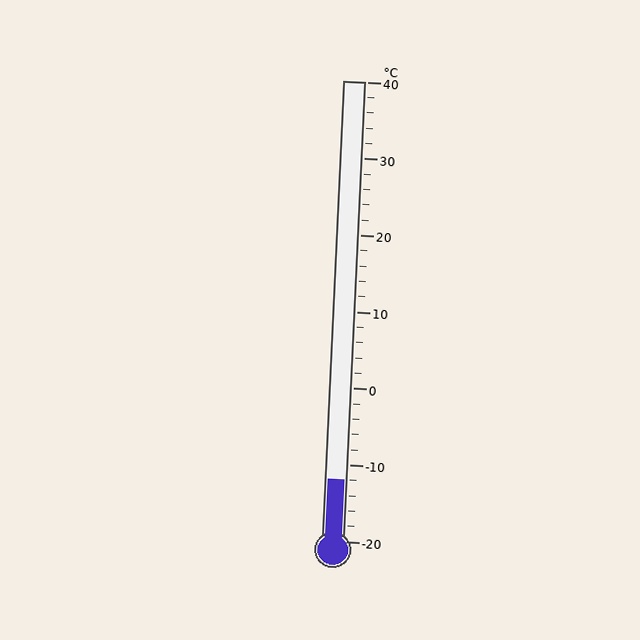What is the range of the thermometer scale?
The thermometer scale ranges from -20°C to 40°C.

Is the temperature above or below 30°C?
The temperature is below 30°C.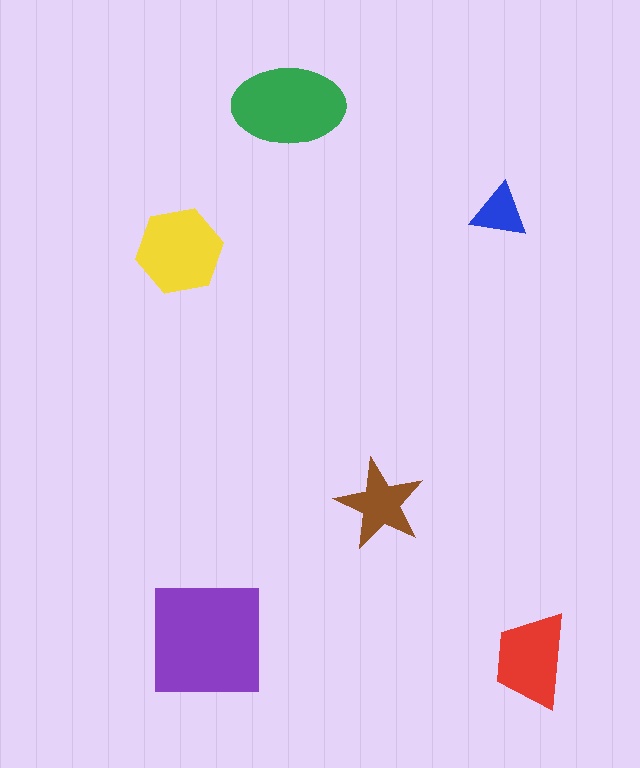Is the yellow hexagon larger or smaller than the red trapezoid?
Larger.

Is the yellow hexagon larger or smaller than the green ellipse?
Smaller.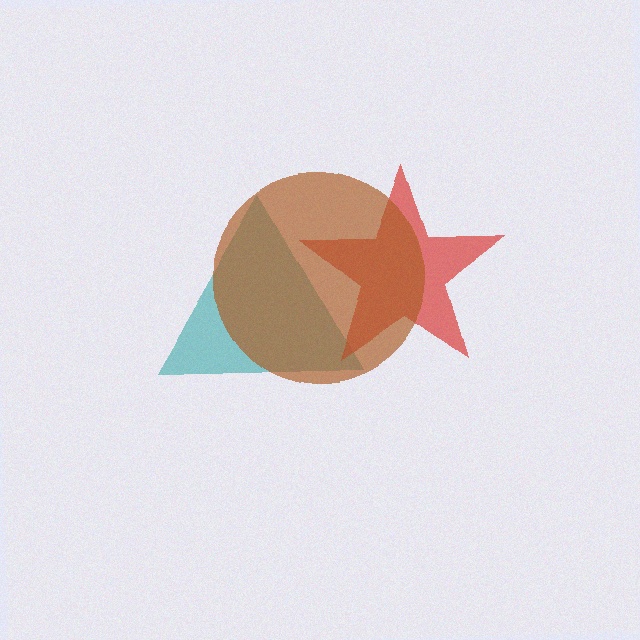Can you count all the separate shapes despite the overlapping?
Yes, there are 3 separate shapes.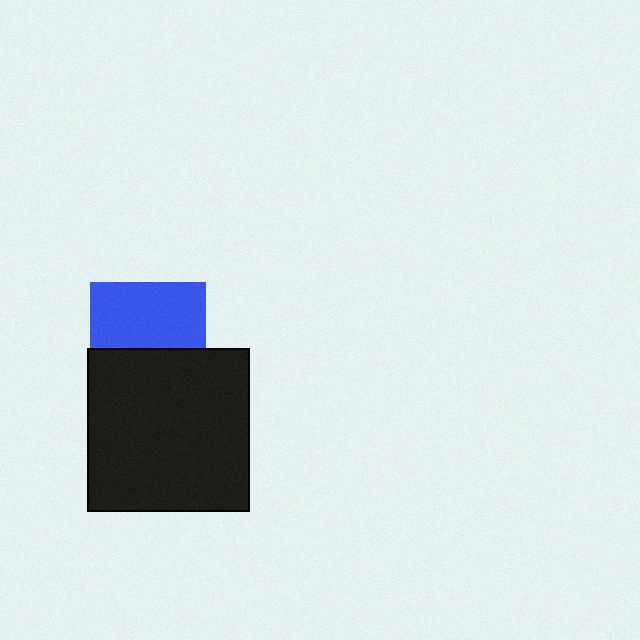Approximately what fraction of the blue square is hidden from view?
Roughly 43% of the blue square is hidden behind the black square.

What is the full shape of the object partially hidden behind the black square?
The partially hidden object is a blue square.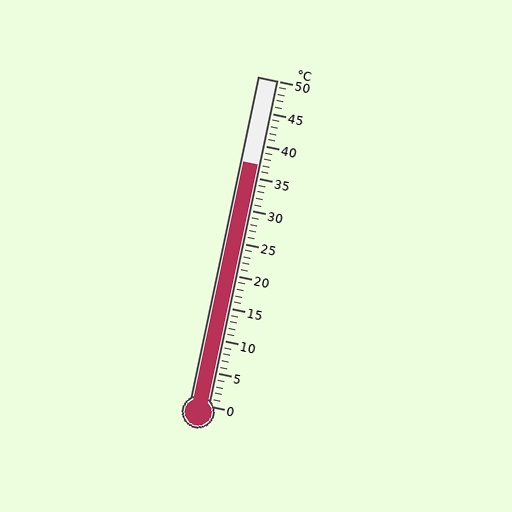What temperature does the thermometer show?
The thermometer shows approximately 37°C.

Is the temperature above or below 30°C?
The temperature is above 30°C.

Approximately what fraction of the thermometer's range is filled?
The thermometer is filled to approximately 75% of its range.